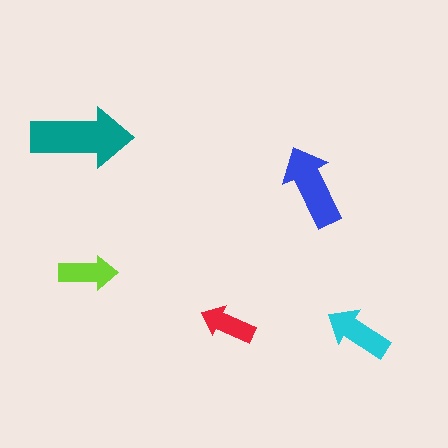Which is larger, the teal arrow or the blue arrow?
The teal one.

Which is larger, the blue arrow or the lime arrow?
The blue one.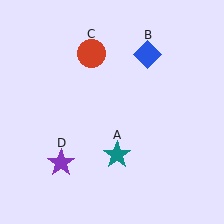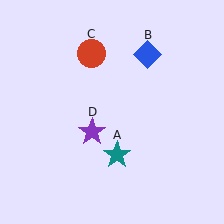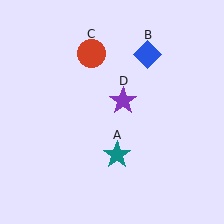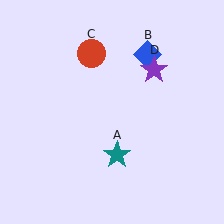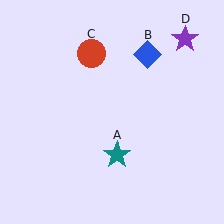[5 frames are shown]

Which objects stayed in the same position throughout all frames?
Teal star (object A) and blue diamond (object B) and red circle (object C) remained stationary.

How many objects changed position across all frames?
1 object changed position: purple star (object D).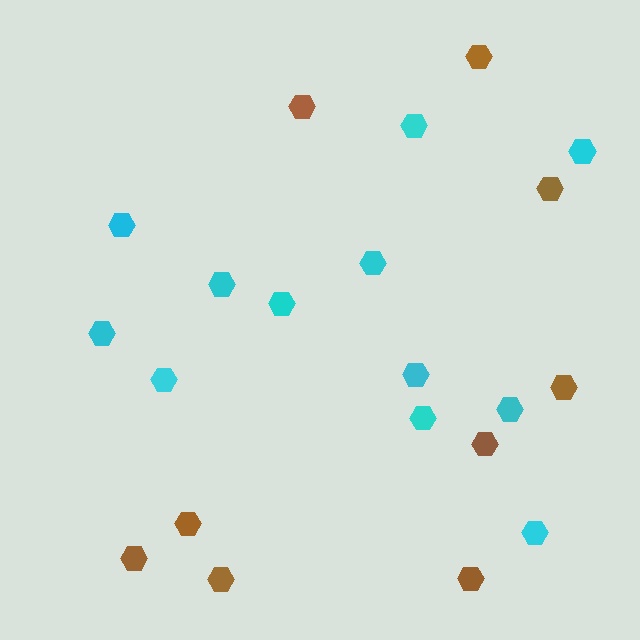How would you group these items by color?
There are 2 groups: one group of brown hexagons (9) and one group of cyan hexagons (12).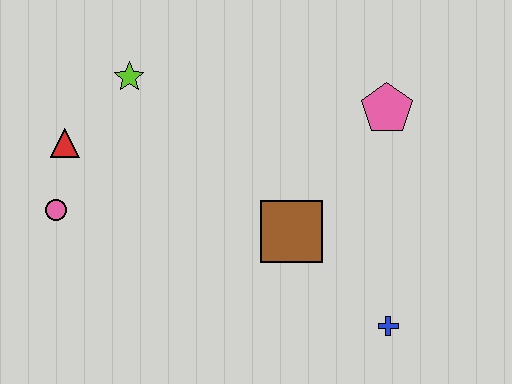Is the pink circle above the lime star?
No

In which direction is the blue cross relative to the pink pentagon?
The blue cross is below the pink pentagon.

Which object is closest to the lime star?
The red triangle is closest to the lime star.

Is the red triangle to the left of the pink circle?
No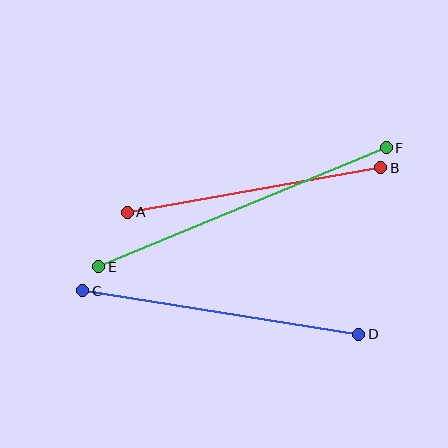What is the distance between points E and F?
The distance is approximately 311 pixels.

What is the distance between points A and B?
The distance is approximately 257 pixels.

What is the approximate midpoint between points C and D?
The midpoint is at approximately (221, 313) pixels.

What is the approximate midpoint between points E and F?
The midpoint is at approximately (243, 207) pixels.